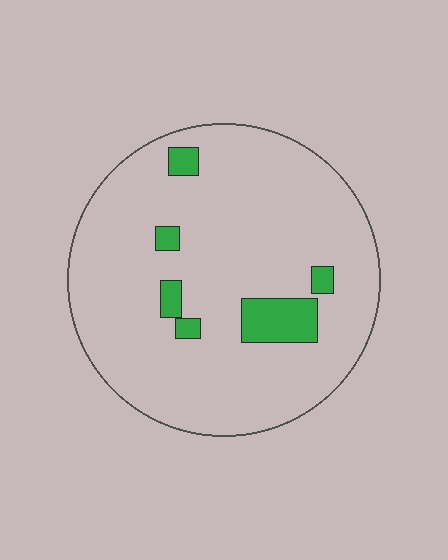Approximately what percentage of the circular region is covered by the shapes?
Approximately 10%.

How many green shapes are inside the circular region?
6.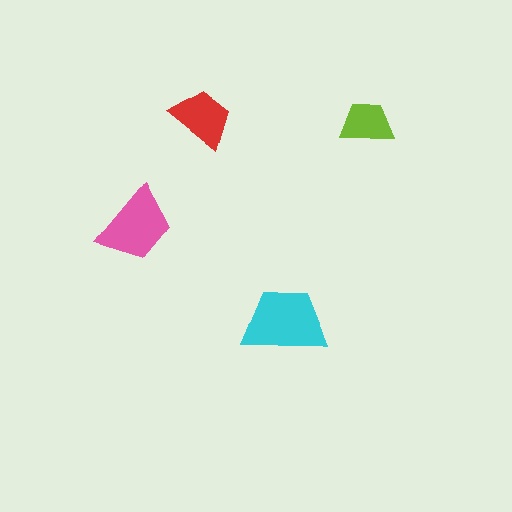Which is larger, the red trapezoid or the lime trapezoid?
The red one.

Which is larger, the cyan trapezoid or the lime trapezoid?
The cyan one.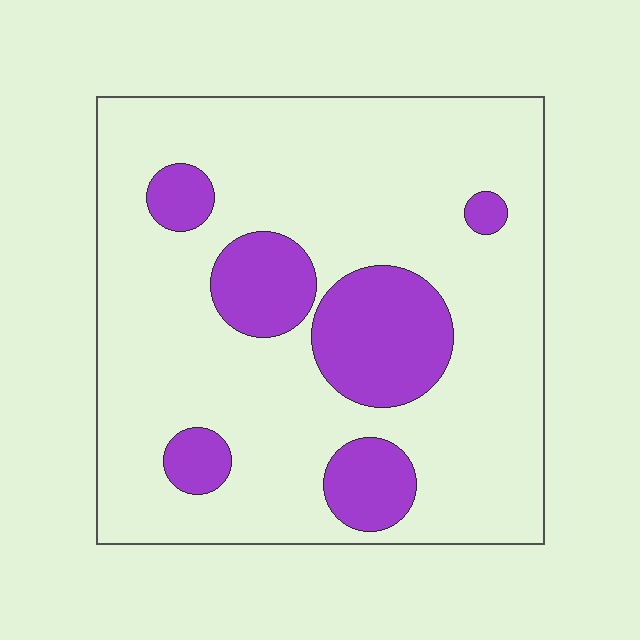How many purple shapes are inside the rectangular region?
6.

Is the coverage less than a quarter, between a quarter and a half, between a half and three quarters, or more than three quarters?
Less than a quarter.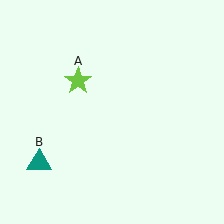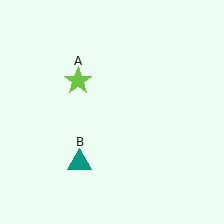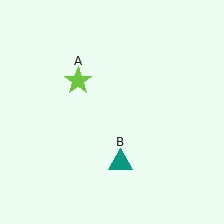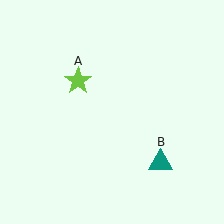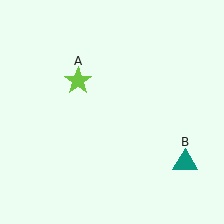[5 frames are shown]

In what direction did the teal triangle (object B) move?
The teal triangle (object B) moved right.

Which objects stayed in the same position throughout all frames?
Lime star (object A) remained stationary.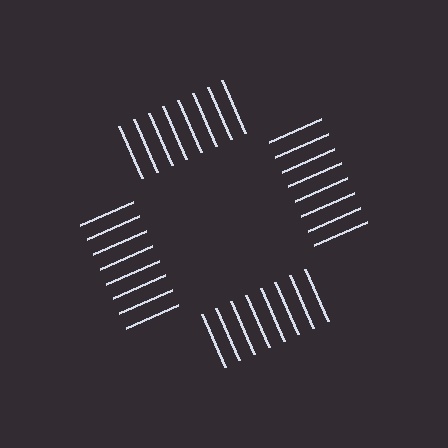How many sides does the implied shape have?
4 sides — the line-ends trace a square.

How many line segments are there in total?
32 — 8 along each of the 4 edges.